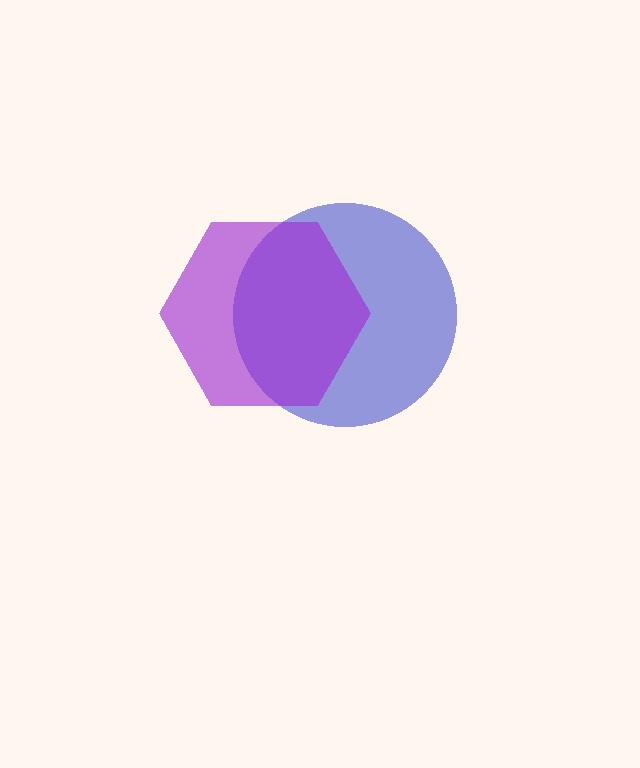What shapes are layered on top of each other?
The layered shapes are: a blue circle, a purple hexagon.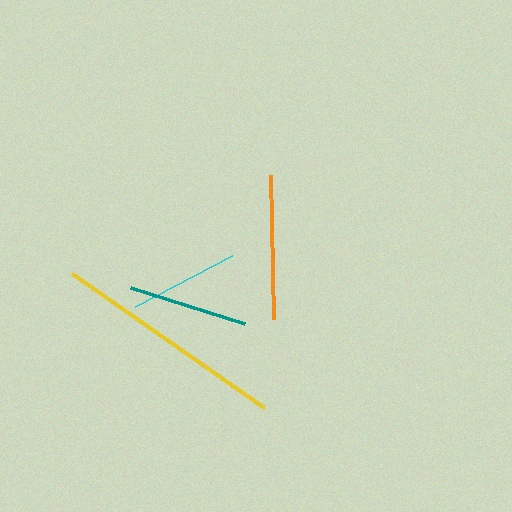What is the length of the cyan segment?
The cyan segment is approximately 109 pixels long.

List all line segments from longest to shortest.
From longest to shortest: yellow, orange, teal, cyan.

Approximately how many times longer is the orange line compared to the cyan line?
The orange line is approximately 1.3 times the length of the cyan line.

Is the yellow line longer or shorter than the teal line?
The yellow line is longer than the teal line.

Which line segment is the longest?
The yellow line is the longest at approximately 234 pixels.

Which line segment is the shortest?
The cyan line is the shortest at approximately 109 pixels.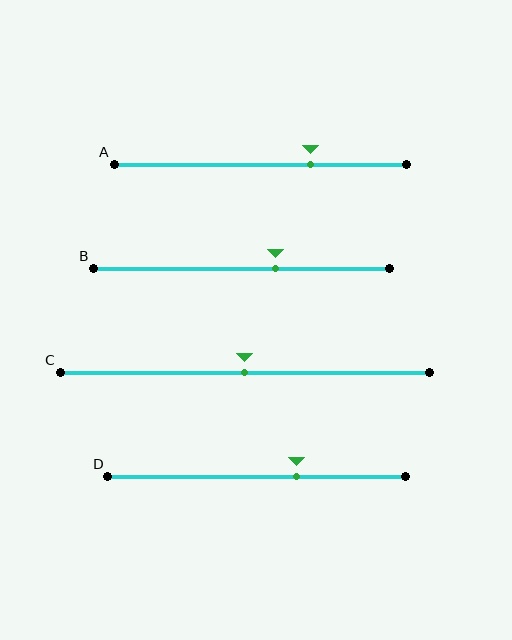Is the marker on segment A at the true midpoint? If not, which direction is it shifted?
No, the marker on segment A is shifted to the right by about 17% of the segment length.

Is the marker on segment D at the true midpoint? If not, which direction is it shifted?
No, the marker on segment D is shifted to the right by about 13% of the segment length.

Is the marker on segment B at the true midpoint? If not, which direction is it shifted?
No, the marker on segment B is shifted to the right by about 11% of the segment length.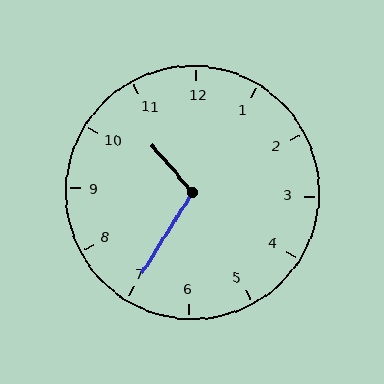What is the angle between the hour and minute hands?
Approximately 108 degrees.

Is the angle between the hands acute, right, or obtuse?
It is obtuse.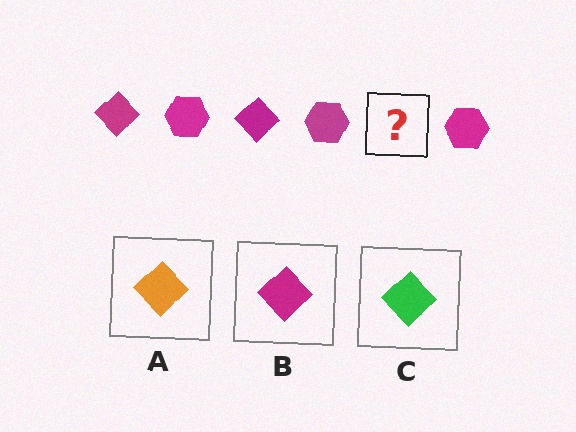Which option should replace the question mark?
Option B.